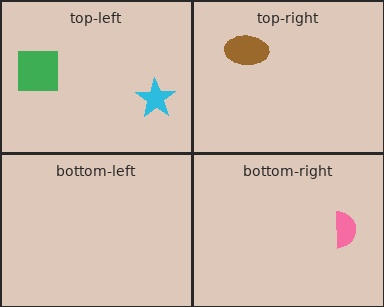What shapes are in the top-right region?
The brown ellipse.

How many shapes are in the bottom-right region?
1.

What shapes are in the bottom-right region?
The pink semicircle.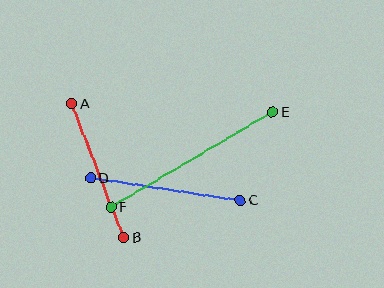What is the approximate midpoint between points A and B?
The midpoint is at approximately (98, 171) pixels.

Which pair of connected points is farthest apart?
Points E and F are farthest apart.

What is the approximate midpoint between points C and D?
The midpoint is at approximately (165, 189) pixels.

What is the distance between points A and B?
The distance is approximately 144 pixels.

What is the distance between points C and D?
The distance is approximately 152 pixels.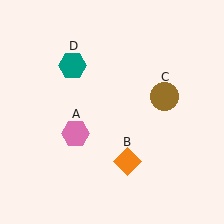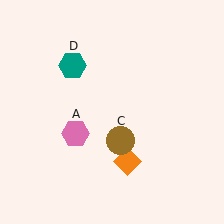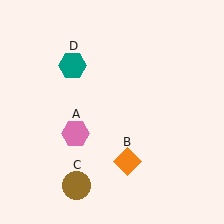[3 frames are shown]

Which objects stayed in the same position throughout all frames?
Pink hexagon (object A) and orange diamond (object B) and teal hexagon (object D) remained stationary.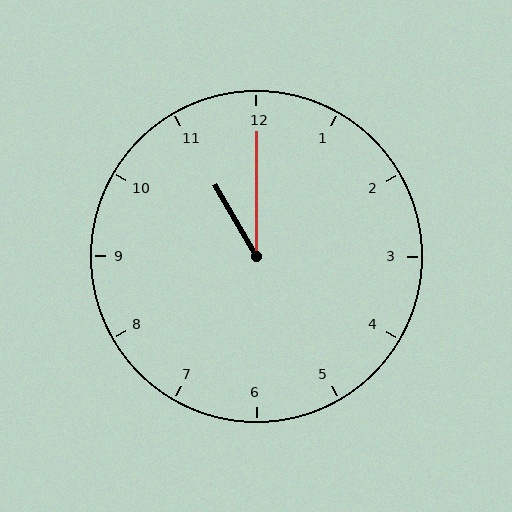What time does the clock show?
11:00.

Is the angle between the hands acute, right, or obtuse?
It is acute.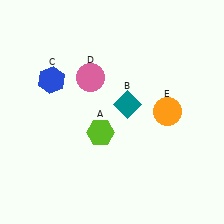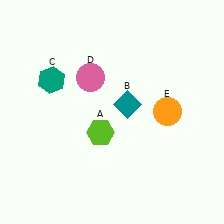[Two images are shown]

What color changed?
The hexagon (C) changed from blue in Image 1 to teal in Image 2.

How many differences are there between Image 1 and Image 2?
There is 1 difference between the two images.